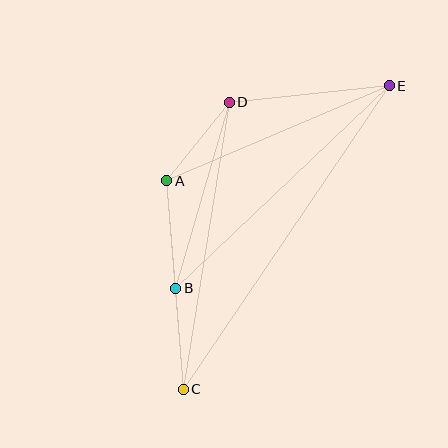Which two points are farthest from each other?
Points C and E are farthest from each other.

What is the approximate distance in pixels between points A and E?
The distance between A and E is approximately 242 pixels.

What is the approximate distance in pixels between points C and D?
The distance between C and D is approximately 291 pixels.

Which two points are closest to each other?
Points A and D are closest to each other.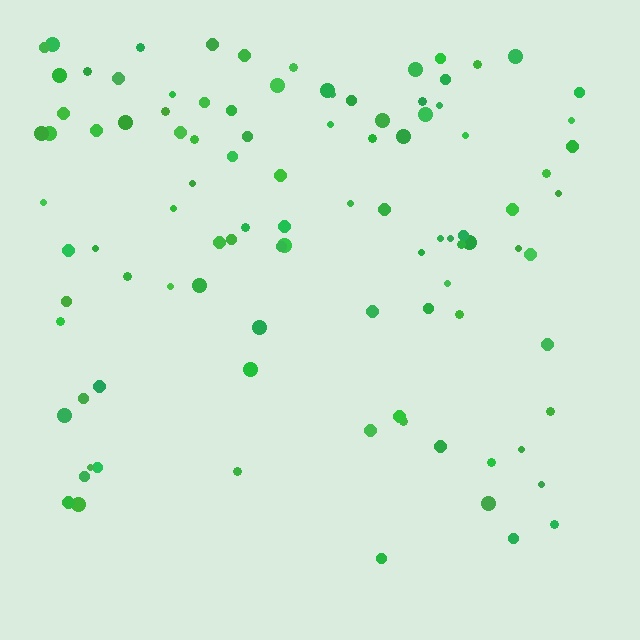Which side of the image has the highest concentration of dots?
The top.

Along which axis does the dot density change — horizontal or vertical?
Vertical.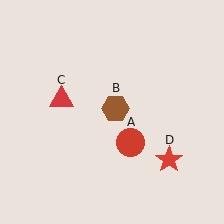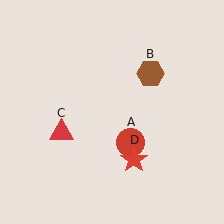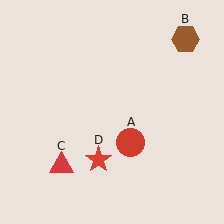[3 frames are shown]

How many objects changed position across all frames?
3 objects changed position: brown hexagon (object B), red triangle (object C), red star (object D).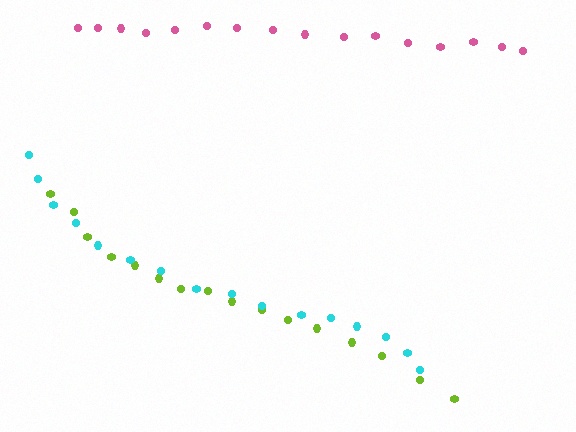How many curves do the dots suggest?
There are 3 distinct paths.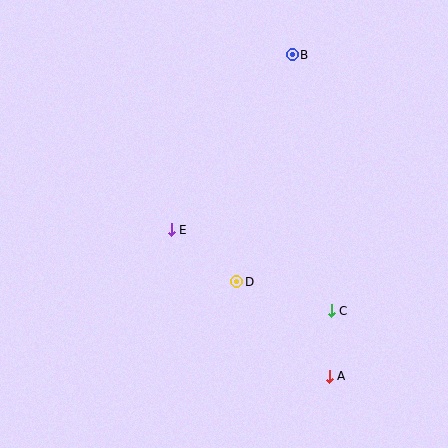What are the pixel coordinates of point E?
Point E is at (171, 230).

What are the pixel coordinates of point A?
Point A is at (329, 376).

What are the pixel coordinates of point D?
Point D is at (237, 282).